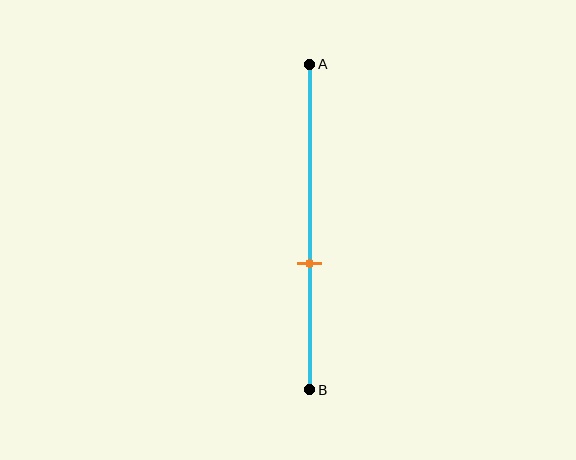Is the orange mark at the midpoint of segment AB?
No, the mark is at about 60% from A, not at the 50% midpoint.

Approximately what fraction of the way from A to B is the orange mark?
The orange mark is approximately 60% of the way from A to B.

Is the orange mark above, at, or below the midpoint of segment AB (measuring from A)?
The orange mark is below the midpoint of segment AB.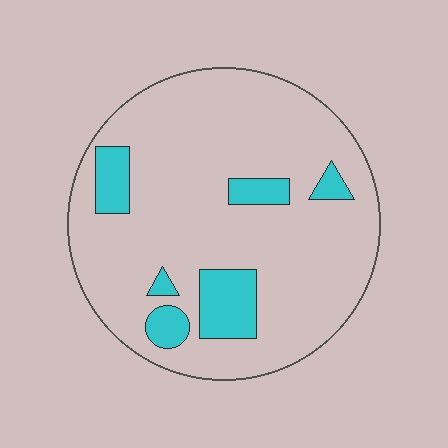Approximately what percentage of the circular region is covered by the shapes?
Approximately 15%.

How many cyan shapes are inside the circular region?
6.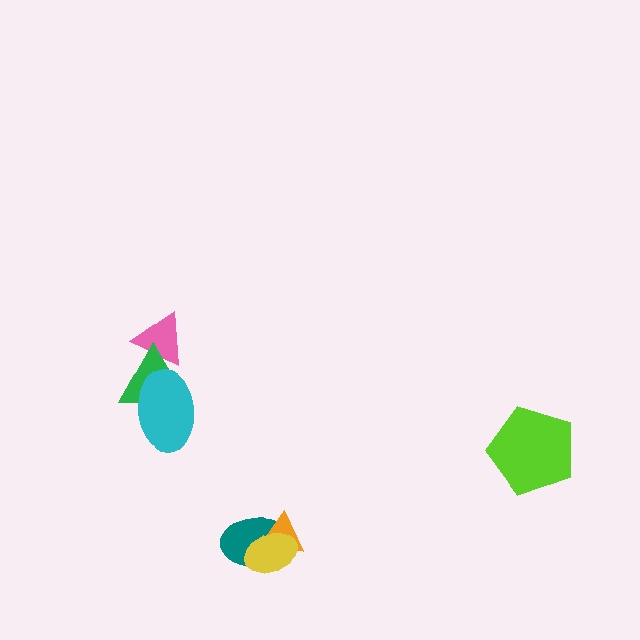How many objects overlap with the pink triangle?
1 object overlaps with the pink triangle.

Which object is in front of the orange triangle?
The yellow ellipse is in front of the orange triangle.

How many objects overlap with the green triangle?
2 objects overlap with the green triangle.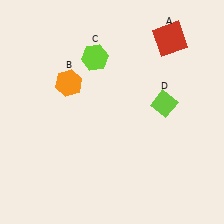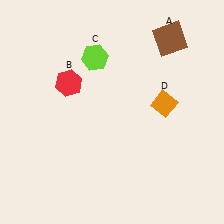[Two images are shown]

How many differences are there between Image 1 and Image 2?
There are 3 differences between the two images.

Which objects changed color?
A changed from red to brown. B changed from orange to red. D changed from lime to orange.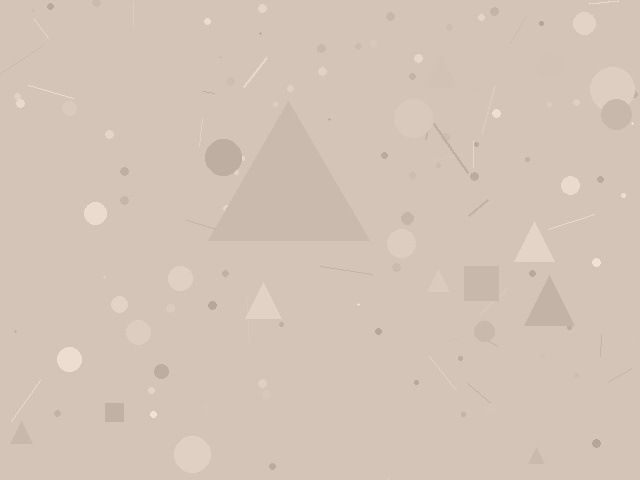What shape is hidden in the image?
A triangle is hidden in the image.